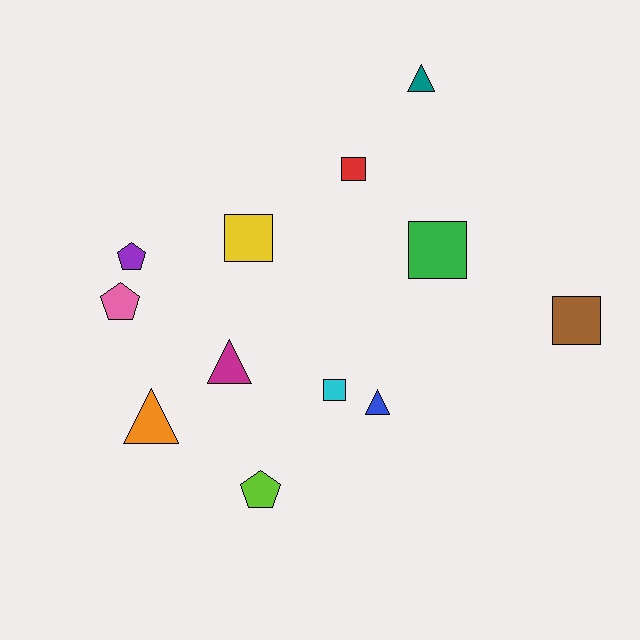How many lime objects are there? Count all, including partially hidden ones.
There is 1 lime object.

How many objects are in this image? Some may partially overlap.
There are 12 objects.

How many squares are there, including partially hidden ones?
There are 5 squares.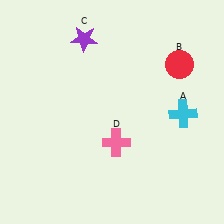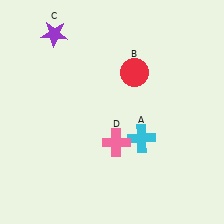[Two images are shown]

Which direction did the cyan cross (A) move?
The cyan cross (A) moved left.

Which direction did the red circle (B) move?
The red circle (B) moved left.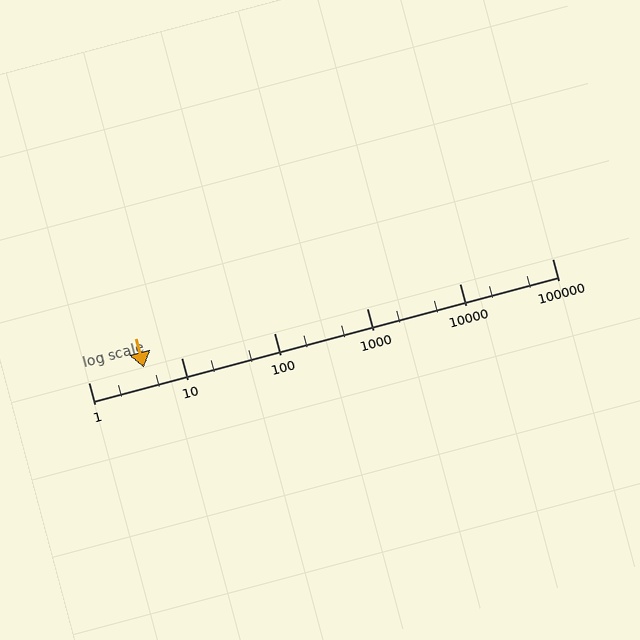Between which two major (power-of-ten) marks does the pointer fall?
The pointer is between 1 and 10.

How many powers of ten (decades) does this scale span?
The scale spans 5 decades, from 1 to 100000.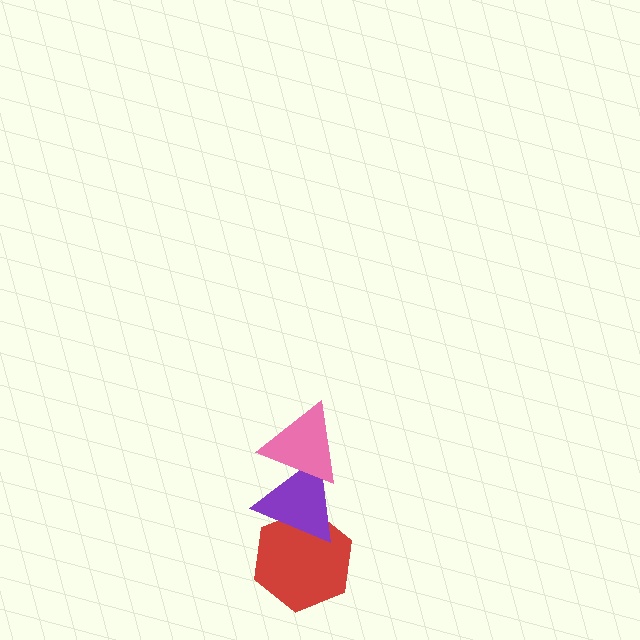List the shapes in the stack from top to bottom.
From top to bottom: the pink triangle, the purple triangle, the red hexagon.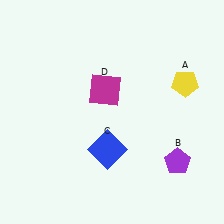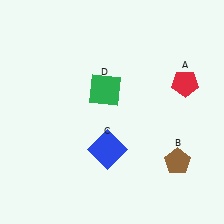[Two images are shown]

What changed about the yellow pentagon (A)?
In Image 1, A is yellow. In Image 2, it changed to red.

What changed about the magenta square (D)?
In Image 1, D is magenta. In Image 2, it changed to green.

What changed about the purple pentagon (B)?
In Image 1, B is purple. In Image 2, it changed to brown.